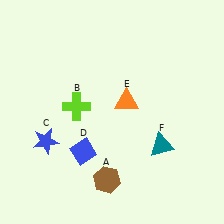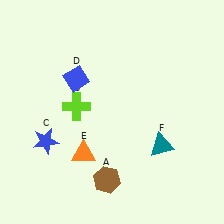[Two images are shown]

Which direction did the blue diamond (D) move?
The blue diamond (D) moved up.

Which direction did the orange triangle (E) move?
The orange triangle (E) moved down.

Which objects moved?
The objects that moved are: the blue diamond (D), the orange triangle (E).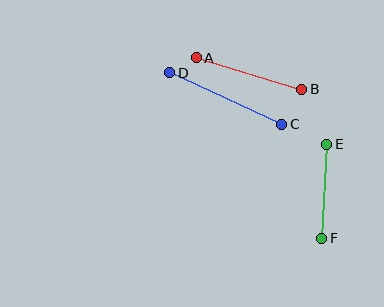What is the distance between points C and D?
The distance is approximately 123 pixels.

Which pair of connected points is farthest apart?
Points C and D are farthest apart.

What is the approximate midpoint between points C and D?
The midpoint is at approximately (226, 99) pixels.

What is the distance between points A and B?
The distance is approximately 110 pixels.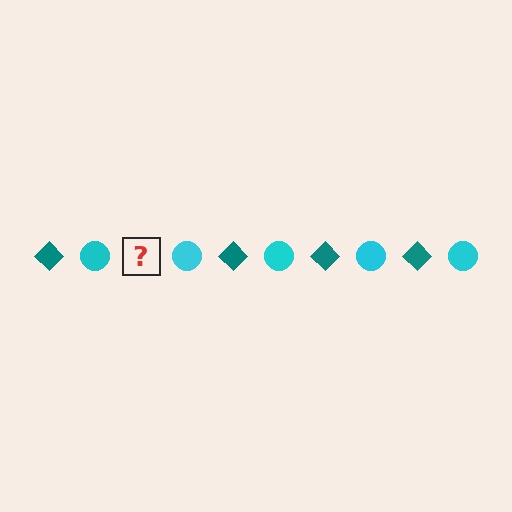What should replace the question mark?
The question mark should be replaced with a teal diamond.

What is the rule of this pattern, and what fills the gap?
The rule is that the pattern alternates between teal diamond and cyan circle. The gap should be filled with a teal diamond.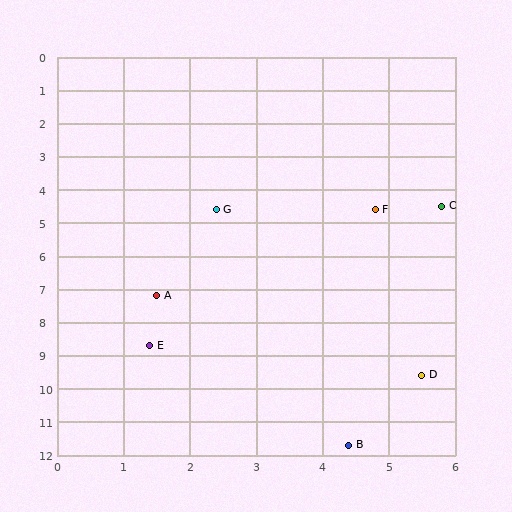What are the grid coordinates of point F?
Point F is at approximately (4.8, 4.6).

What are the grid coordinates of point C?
Point C is at approximately (5.8, 4.5).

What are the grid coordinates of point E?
Point E is at approximately (1.4, 8.7).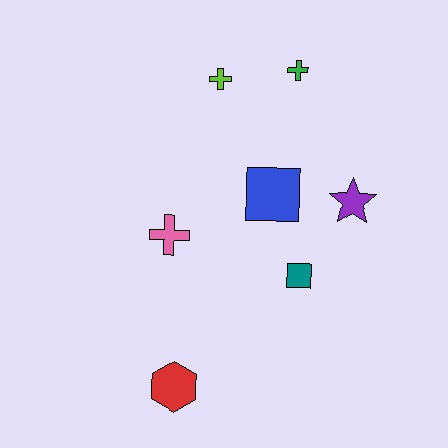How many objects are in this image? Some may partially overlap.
There are 7 objects.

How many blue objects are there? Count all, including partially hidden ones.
There is 1 blue object.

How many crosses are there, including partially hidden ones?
There are 3 crosses.